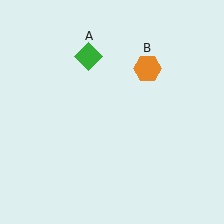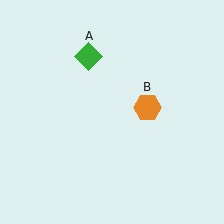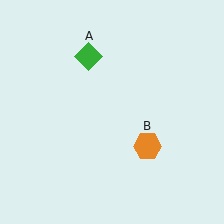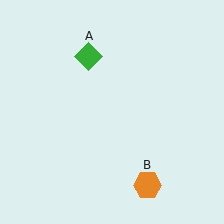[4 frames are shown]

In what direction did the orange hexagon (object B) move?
The orange hexagon (object B) moved down.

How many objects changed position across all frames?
1 object changed position: orange hexagon (object B).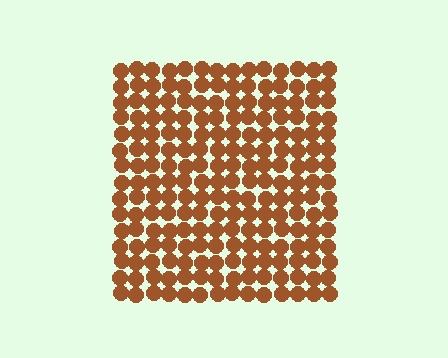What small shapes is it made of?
It is made of small circles.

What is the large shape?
The large shape is a square.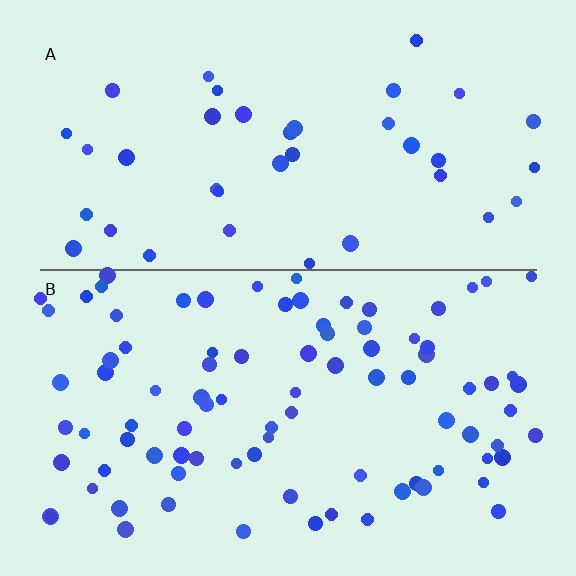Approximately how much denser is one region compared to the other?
Approximately 2.3× — region B over region A.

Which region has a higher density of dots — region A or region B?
B (the bottom).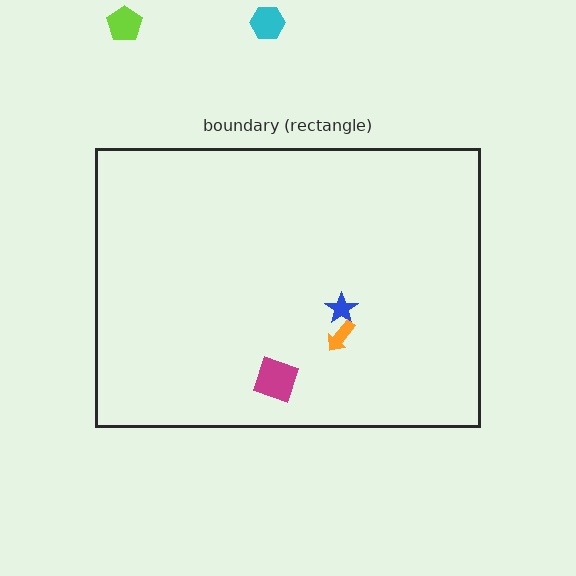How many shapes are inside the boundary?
3 inside, 2 outside.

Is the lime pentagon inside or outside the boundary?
Outside.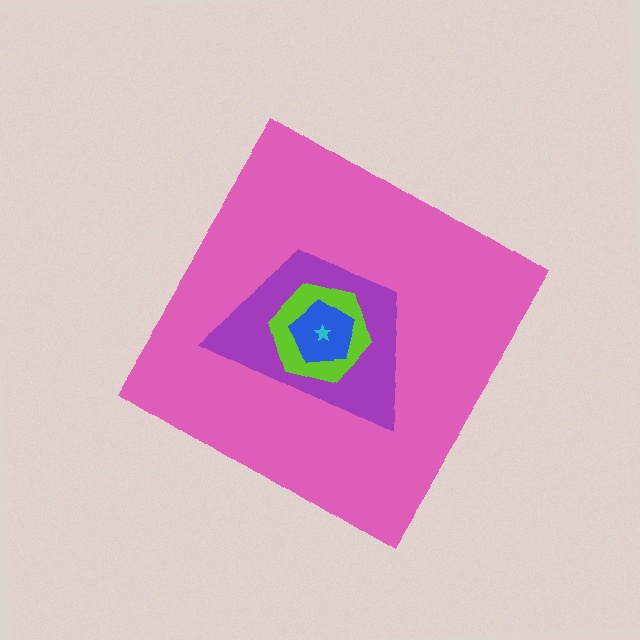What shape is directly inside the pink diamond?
The purple trapezoid.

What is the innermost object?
The cyan star.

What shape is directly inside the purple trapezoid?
The lime hexagon.